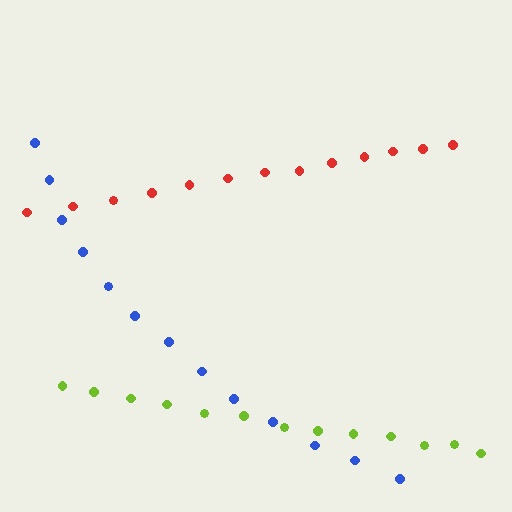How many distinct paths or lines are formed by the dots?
There are 3 distinct paths.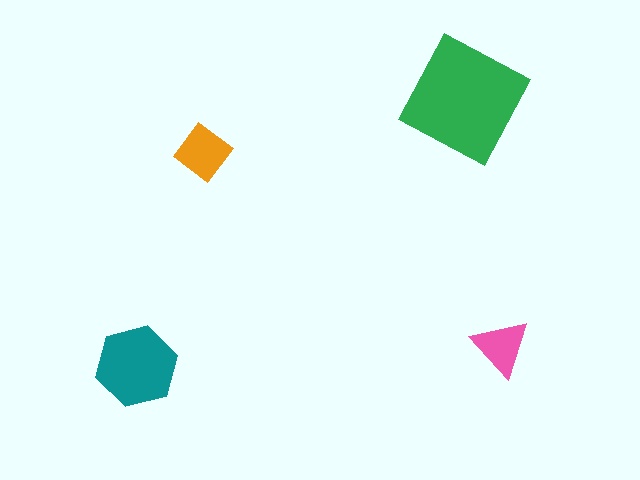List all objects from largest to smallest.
The green square, the teal hexagon, the orange diamond, the pink triangle.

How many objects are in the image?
There are 4 objects in the image.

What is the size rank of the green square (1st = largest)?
1st.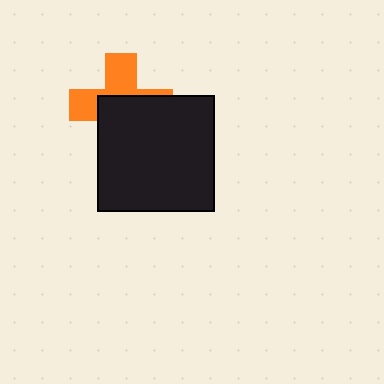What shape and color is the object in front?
The object in front is a black square.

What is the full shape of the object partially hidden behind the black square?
The partially hidden object is an orange cross.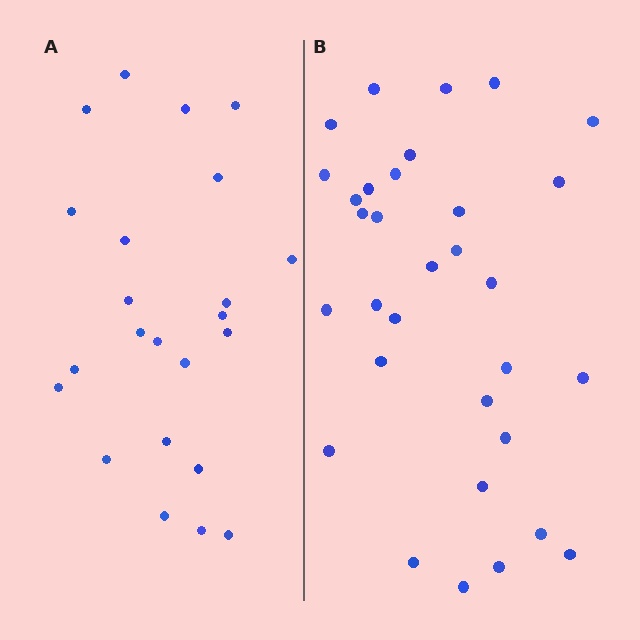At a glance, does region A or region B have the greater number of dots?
Region B (the right region) has more dots.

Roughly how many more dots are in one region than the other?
Region B has roughly 8 or so more dots than region A.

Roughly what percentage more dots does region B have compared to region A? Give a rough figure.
About 40% more.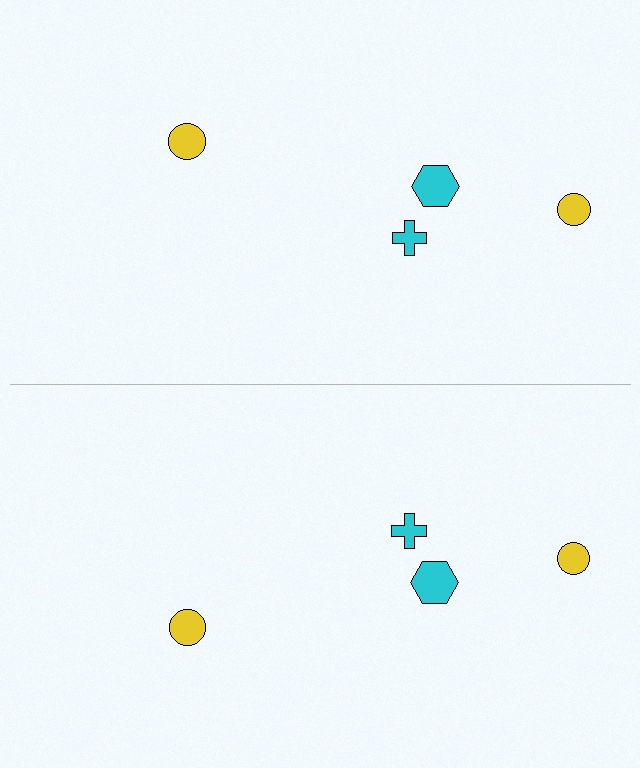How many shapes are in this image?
There are 8 shapes in this image.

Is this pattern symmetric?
Yes, this pattern has bilateral (reflection) symmetry.